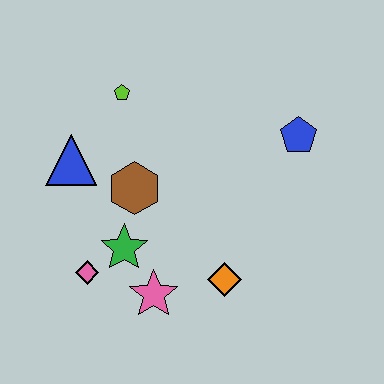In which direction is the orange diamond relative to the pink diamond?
The orange diamond is to the right of the pink diamond.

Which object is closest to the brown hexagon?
The green star is closest to the brown hexagon.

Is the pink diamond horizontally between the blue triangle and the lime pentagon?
Yes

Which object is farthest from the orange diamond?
The lime pentagon is farthest from the orange diamond.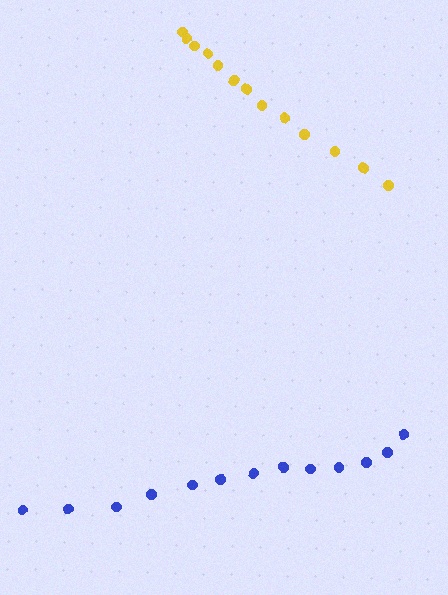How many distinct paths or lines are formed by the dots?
There are 2 distinct paths.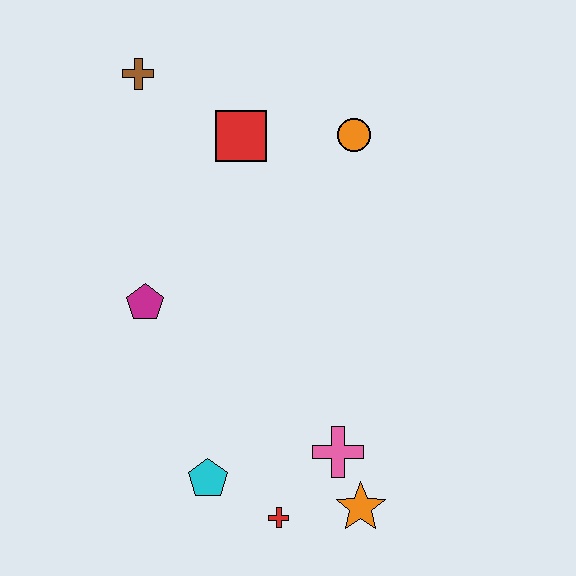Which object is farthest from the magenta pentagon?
The orange star is farthest from the magenta pentagon.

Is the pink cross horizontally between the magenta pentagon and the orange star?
Yes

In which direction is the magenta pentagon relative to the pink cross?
The magenta pentagon is to the left of the pink cross.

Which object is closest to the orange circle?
The red square is closest to the orange circle.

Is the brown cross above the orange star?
Yes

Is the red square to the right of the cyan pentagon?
Yes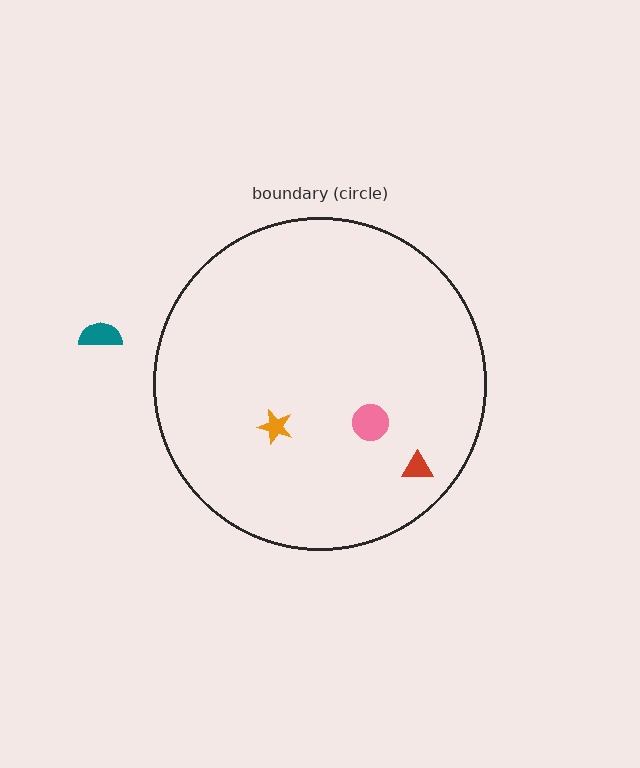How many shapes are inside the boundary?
3 inside, 1 outside.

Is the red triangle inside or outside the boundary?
Inside.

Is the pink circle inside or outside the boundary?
Inside.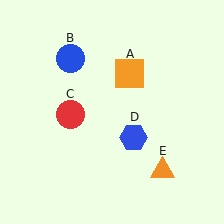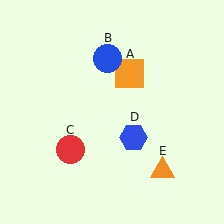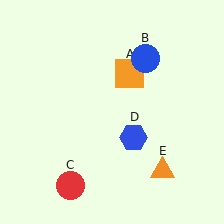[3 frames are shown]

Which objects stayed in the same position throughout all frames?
Orange square (object A) and blue hexagon (object D) and orange triangle (object E) remained stationary.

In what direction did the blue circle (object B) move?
The blue circle (object B) moved right.